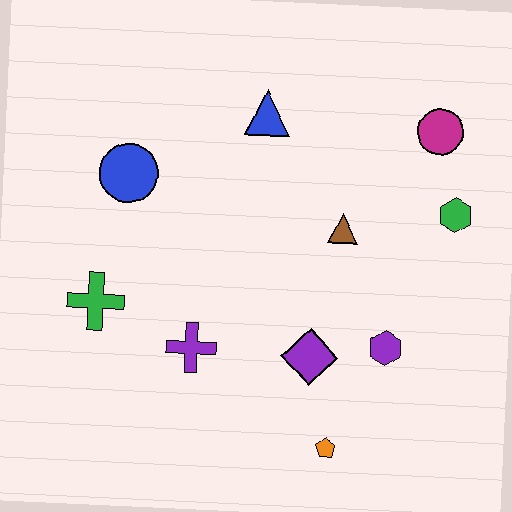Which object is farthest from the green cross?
The magenta circle is farthest from the green cross.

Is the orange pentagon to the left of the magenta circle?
Yes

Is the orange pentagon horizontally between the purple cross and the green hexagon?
Yes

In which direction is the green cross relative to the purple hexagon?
The green cross is to the left of the purple hexagon.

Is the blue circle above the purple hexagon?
Yes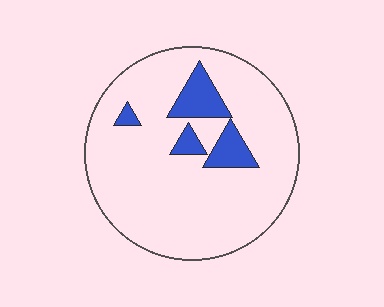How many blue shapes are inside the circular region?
4.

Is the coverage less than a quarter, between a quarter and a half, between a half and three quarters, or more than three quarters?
Less than a quarter.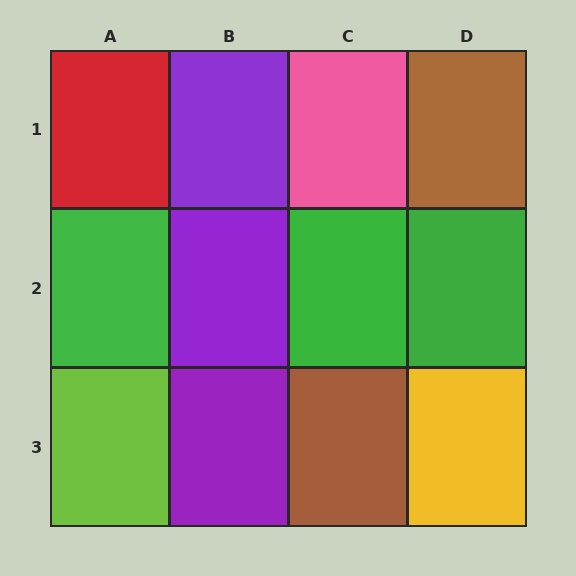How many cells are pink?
1 cell is pink.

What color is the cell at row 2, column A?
Green.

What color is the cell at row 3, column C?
Brown.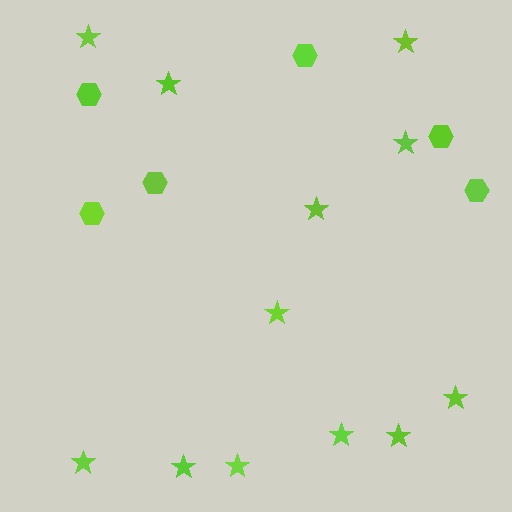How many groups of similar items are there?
There are 2 groups: one group of stars (12) and one group of hexagons (6).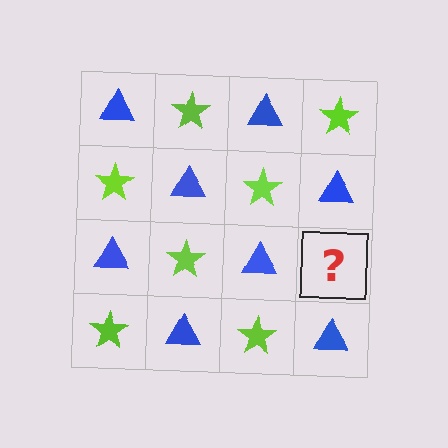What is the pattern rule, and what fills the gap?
The rule is that it alternates blue triangle and lime star in a checkerboard pattern. The gap should be filled with a lime star.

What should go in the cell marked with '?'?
The missing cell should contain a lime star.